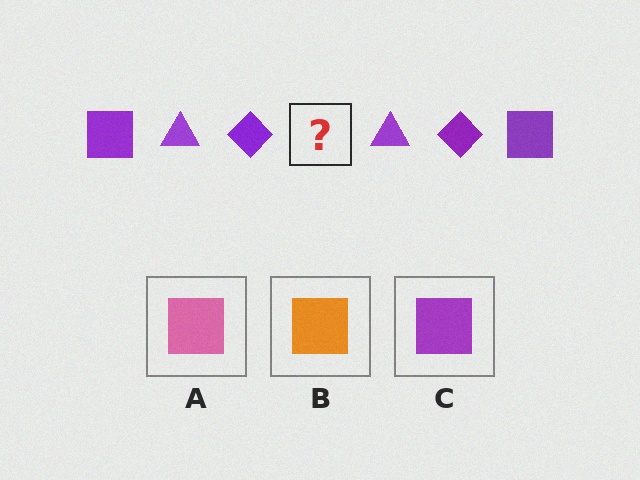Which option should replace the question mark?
Option C.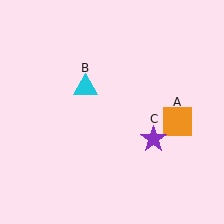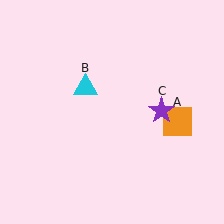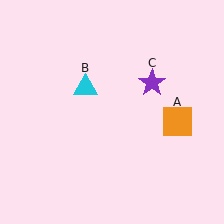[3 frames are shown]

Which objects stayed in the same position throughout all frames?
Orange square (object A) and cyan triangle (object B) remained stationary.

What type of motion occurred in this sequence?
The purple star (object C) rotated counterclockwise around the center of the scene.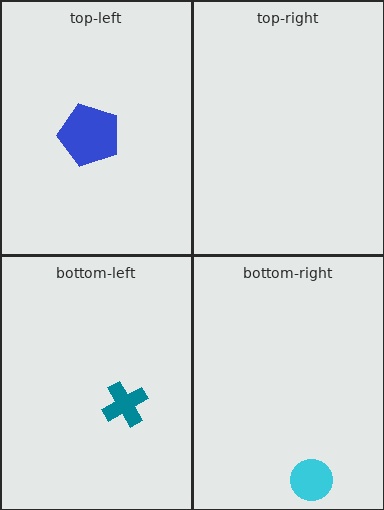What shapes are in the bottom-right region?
The cyan circle.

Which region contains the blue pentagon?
The top-left region.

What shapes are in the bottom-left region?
The teal cross.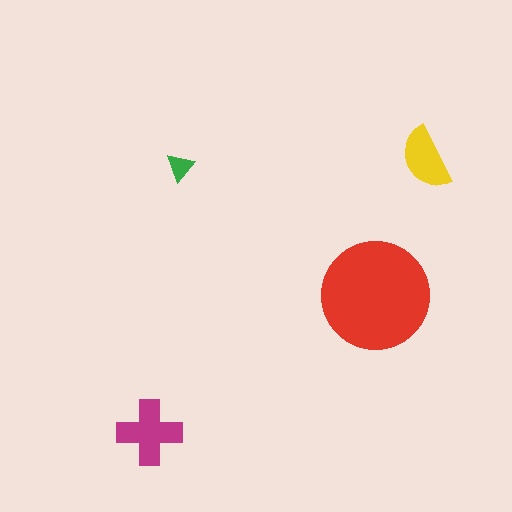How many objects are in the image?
There are 4 objects in the image.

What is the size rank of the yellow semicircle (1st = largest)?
3rd.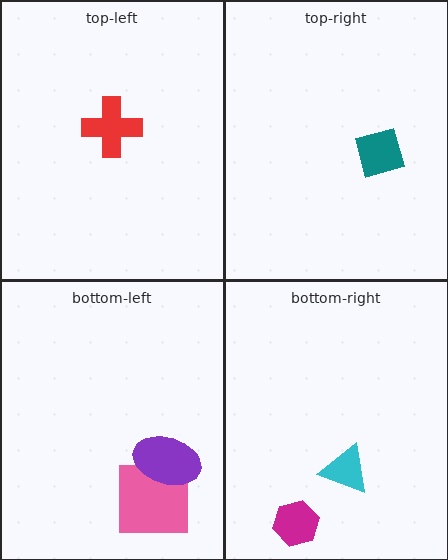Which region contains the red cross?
The top-left region.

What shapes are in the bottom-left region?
The pink square, the purple ellipse.